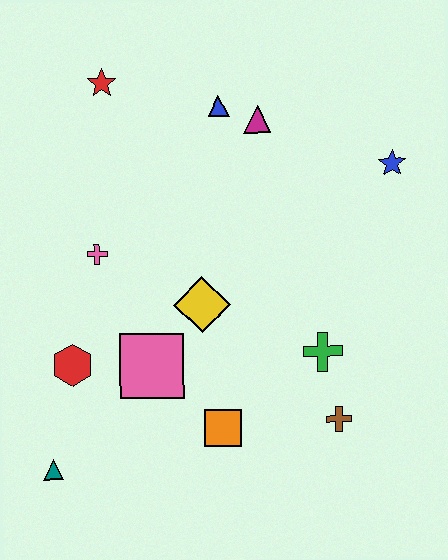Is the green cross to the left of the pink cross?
No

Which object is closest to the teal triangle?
The red hexagon is closest to the teal triangle.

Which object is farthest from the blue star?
The teal triangle is farthest from the blue star.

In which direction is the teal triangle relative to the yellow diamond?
The teal triangle is below the yellow diamond.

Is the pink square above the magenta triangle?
No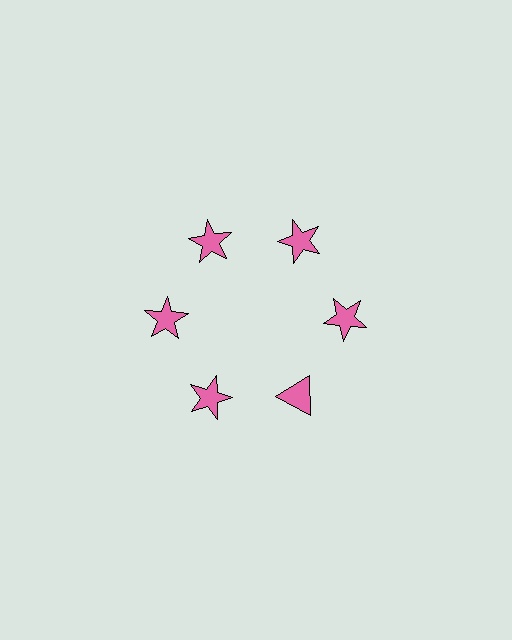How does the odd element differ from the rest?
It has a different shape: triangle instead of star.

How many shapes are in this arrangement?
There are 6 shapes arranged in a ring pattern.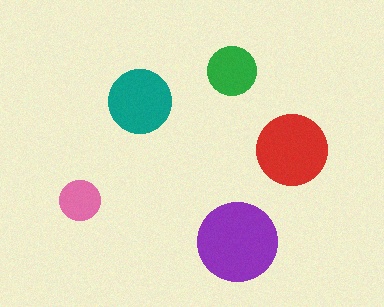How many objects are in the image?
There are 5 objects in the image.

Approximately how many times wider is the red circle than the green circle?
About 1.5 times wider.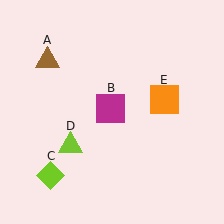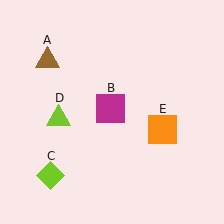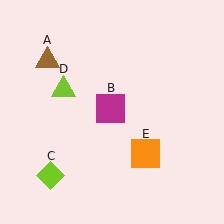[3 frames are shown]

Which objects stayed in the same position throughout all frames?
Brown triangle (object A) and magenta square (object B) and lime diamond (object C) remained stationary.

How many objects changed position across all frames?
2 objects changed position: lime triangle (object D), orange square (object E).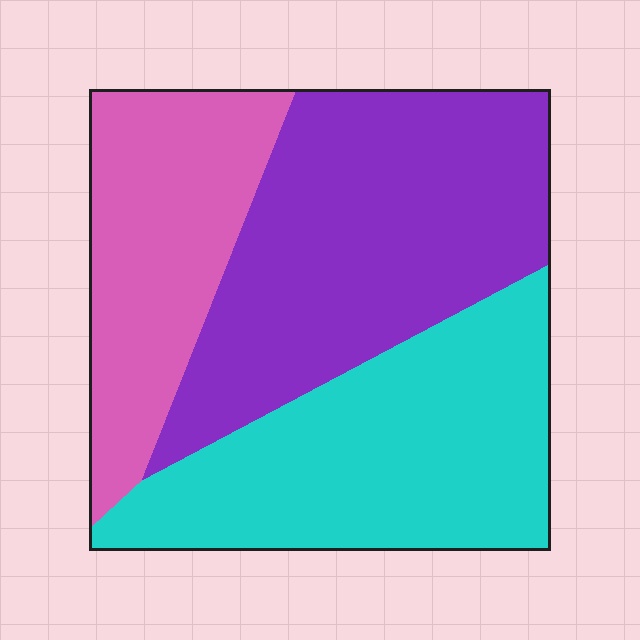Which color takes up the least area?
Pink, at roughly 25%.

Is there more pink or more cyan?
Cyan.